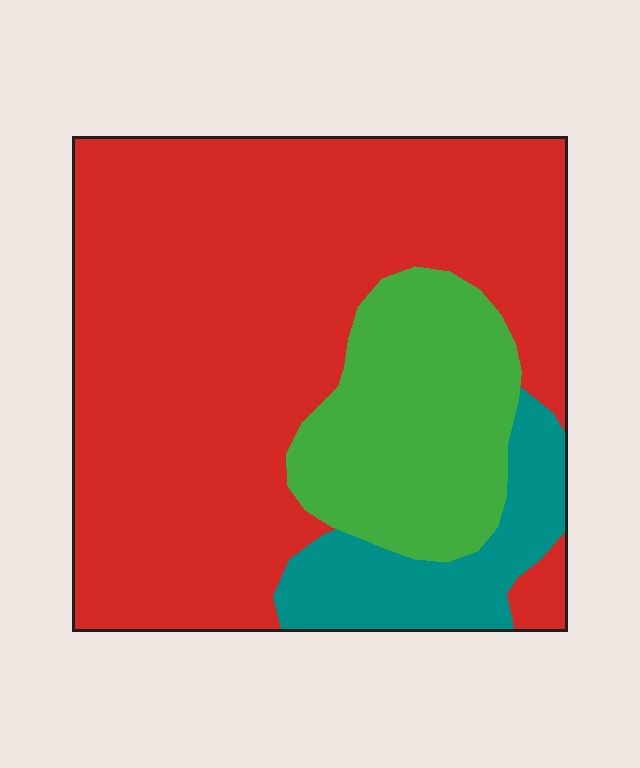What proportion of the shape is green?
Green covers roughly 20% of the shape.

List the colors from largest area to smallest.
From largest to smallest: red, green, teal.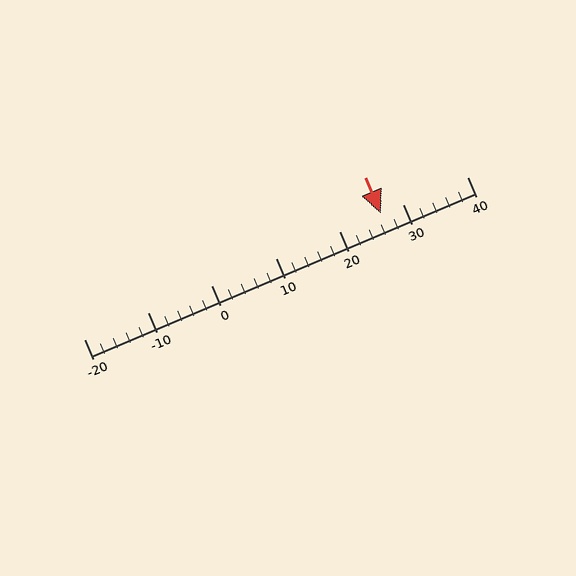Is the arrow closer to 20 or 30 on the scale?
The arrow is closer to 30.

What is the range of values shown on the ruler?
The ruler shows values from -20 to 40.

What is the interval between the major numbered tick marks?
The major tick marks are spaced 10 units apart.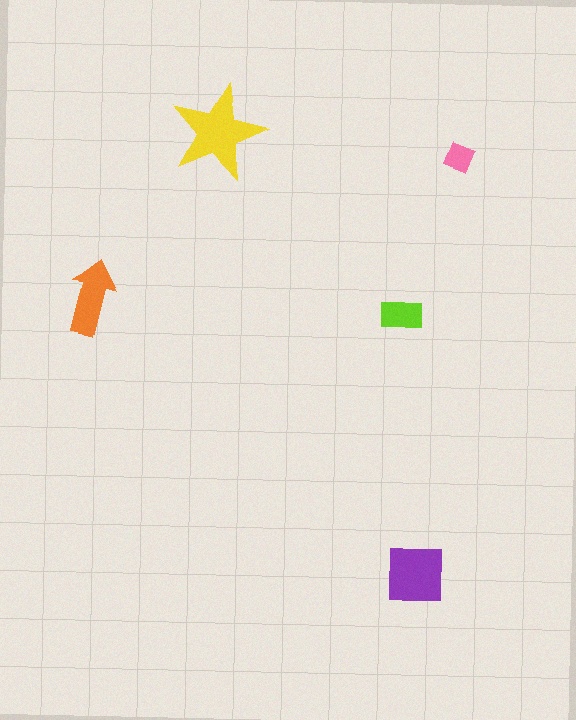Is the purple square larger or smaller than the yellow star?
Smaller.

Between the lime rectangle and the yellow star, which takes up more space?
The yellow star.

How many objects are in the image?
There are 5 objects in the image.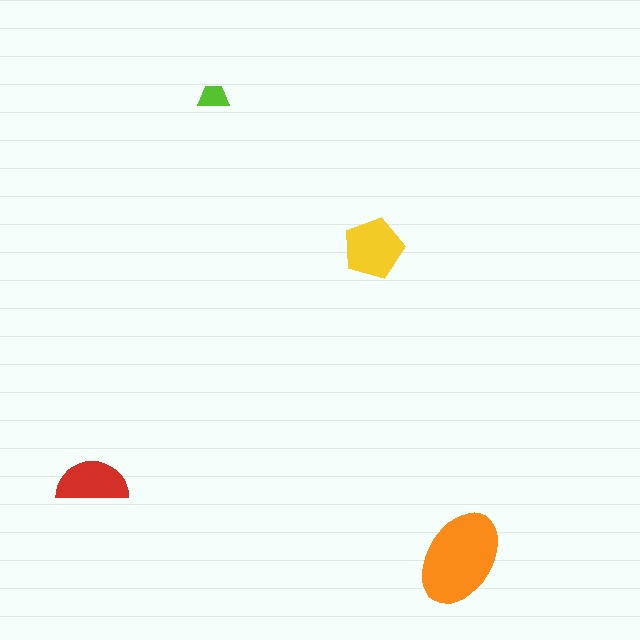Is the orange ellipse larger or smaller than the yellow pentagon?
Larger.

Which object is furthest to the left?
The red semicircle is leftmost.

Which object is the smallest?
The lime trapezoid.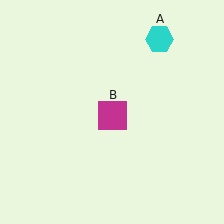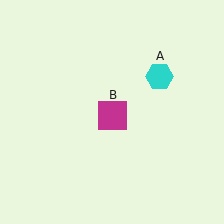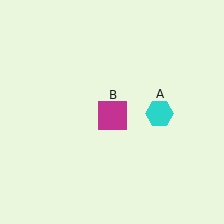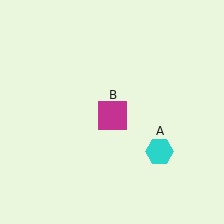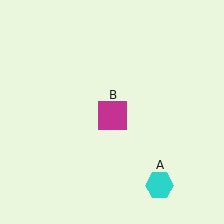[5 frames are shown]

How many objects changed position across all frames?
1 object changed position: cyan hexagon (object A).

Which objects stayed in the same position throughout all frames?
Magenta square (object B) remained stationary.